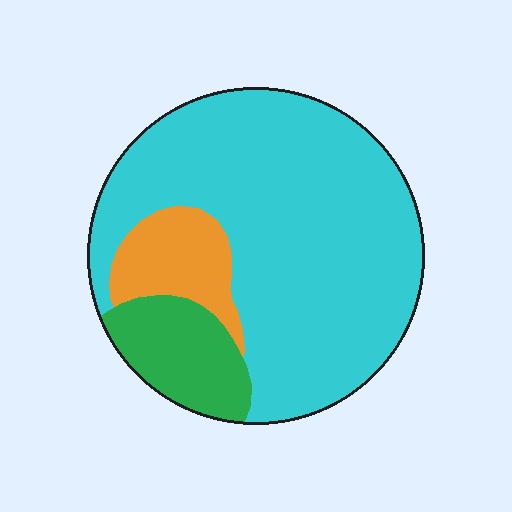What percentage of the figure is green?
Green takes up about one eighth (1/8) of the figure.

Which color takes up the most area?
Cyan, at roughly 75%.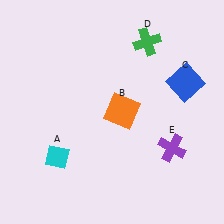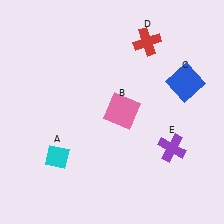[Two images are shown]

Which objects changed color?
B changed from orange to pink. D changed from green to red.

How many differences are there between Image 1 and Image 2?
There are 2 differences between the two images.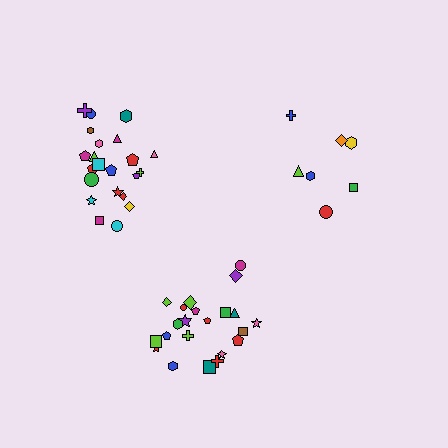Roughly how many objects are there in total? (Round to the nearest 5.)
Roughly 50 objects in total.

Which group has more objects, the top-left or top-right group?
The top-left group.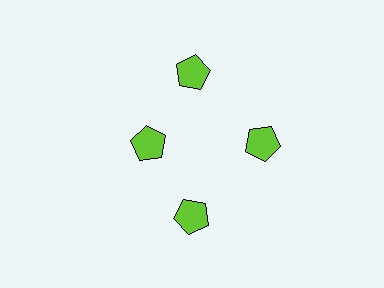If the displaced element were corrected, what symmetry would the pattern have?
It would have 4-fold rotational symmetry — the pattern would map onto itself every 90 degrees.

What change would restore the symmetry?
The symmetry would be restored by moving it outward, back onto the ring so that all 4 pentagons sit at equal angles and equal distance from the center.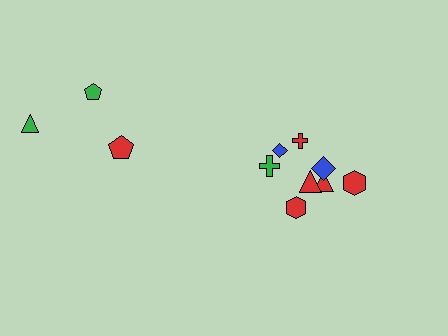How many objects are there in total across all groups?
There are 11 objects.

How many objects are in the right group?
There are 8 objects.